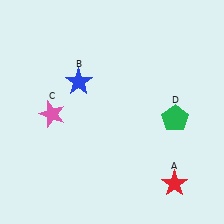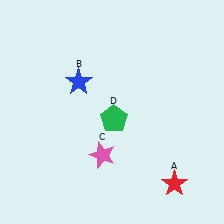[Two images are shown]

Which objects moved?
The objects that moved are: the pink star (C), the green pentagon (D).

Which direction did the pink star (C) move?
The pink star (C) moved right.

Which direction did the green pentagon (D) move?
The green pentagon (D) moved left.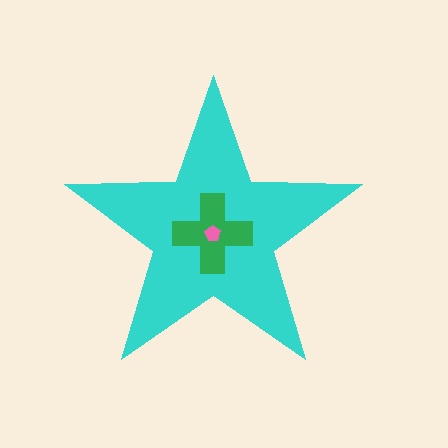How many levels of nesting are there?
3.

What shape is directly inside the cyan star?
The green cross.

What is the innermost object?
The pink pentagon.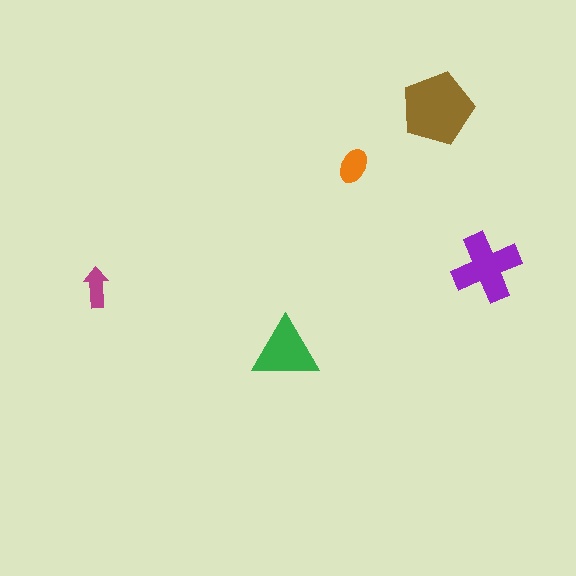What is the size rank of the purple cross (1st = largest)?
2nd.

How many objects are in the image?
There are 5 objects in the image.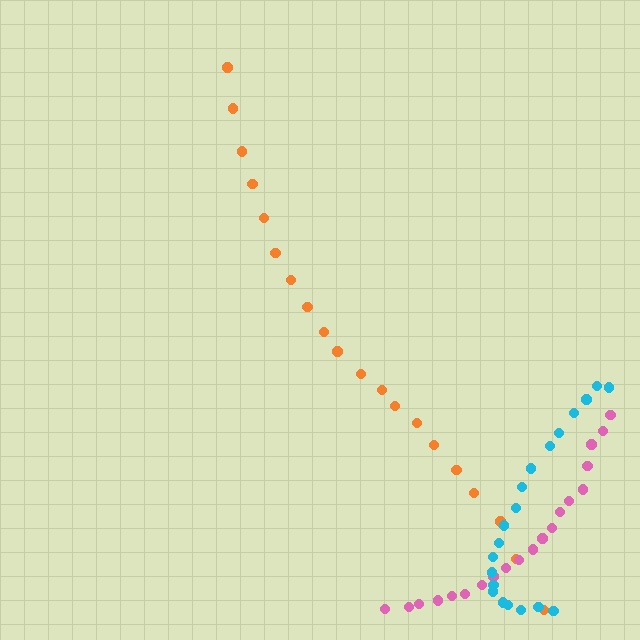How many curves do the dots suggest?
There are 3 distinct paths.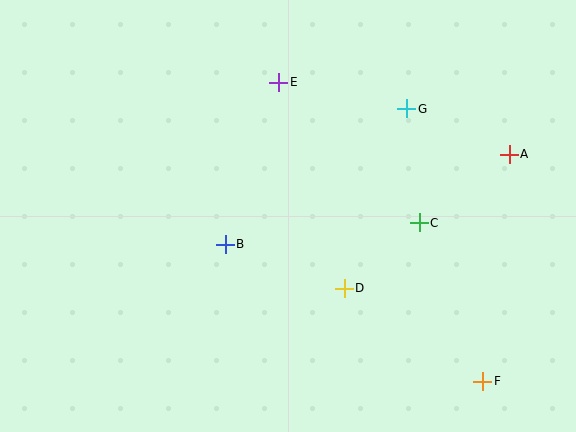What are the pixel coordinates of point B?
Point B is at (225, 244).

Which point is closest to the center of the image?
Point B at (225, 244) is closest to the center.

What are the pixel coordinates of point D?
Point D is at (344, 288).